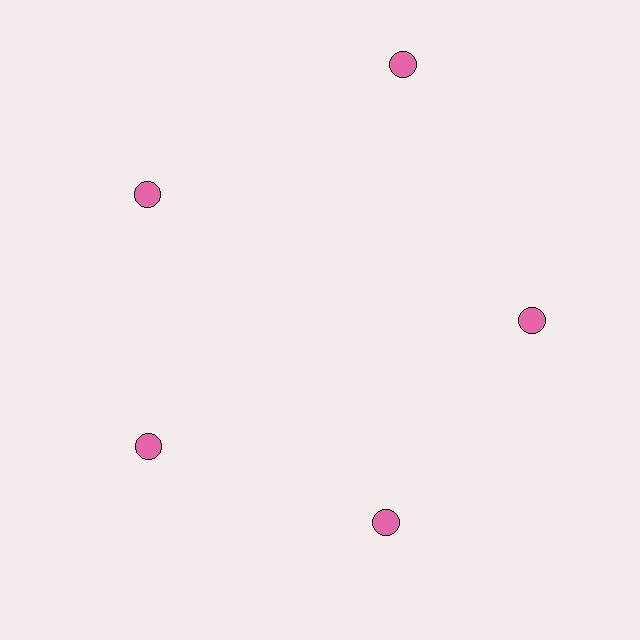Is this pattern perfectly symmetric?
No. The 5 pink circles are arranged in a ring, but one element near the 1 o'clock position is pushed outward from the center, breaking the 5-fold rotational symmetry.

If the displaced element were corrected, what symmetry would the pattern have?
It would have 5-fold rotational symmetry — the pattern would map onto itself every 72 degrees.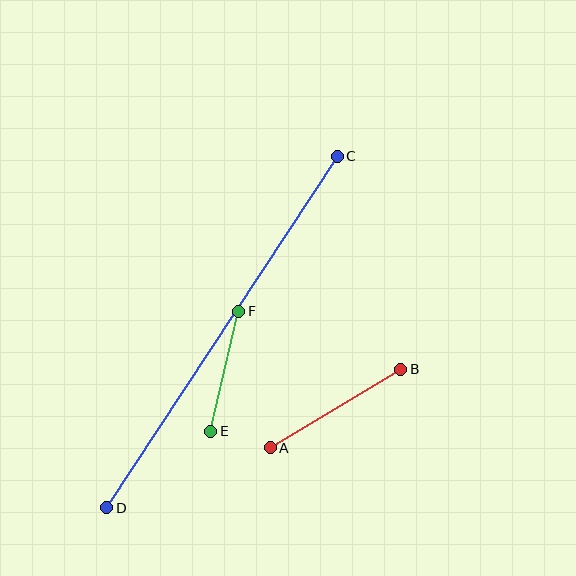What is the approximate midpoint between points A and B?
The midpoint is at approximately (336, 409) pixels.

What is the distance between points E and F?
The distance is approximately 123 pixels.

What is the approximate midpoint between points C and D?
The midpoint is at approximately (222, 332) pixels.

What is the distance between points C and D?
The distance is approximately 420 pixels.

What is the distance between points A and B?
The distance is approximately 152 pixels.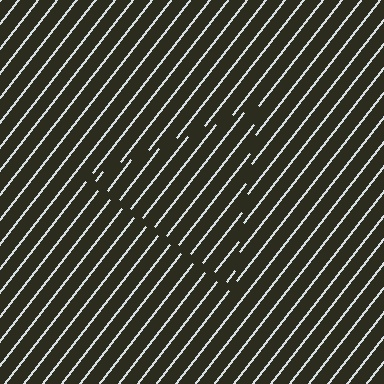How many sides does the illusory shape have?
3 sides — the line-ends trace a triangle.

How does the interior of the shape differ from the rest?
The interior of the shape contains the same grating, shifted by half a period — the contour is defined by the phase discontinuity where line-ends from the inner and outer gratings abut.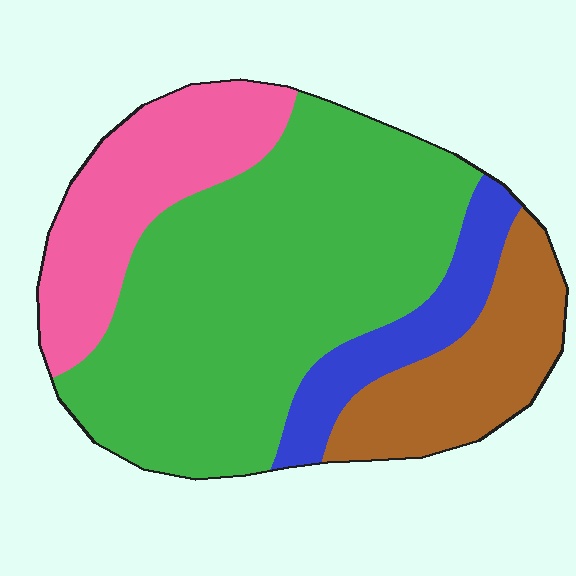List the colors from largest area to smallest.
From largest to smallest: green, pink, brown, blue.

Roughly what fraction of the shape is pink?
Pink covers around 20% of the shape.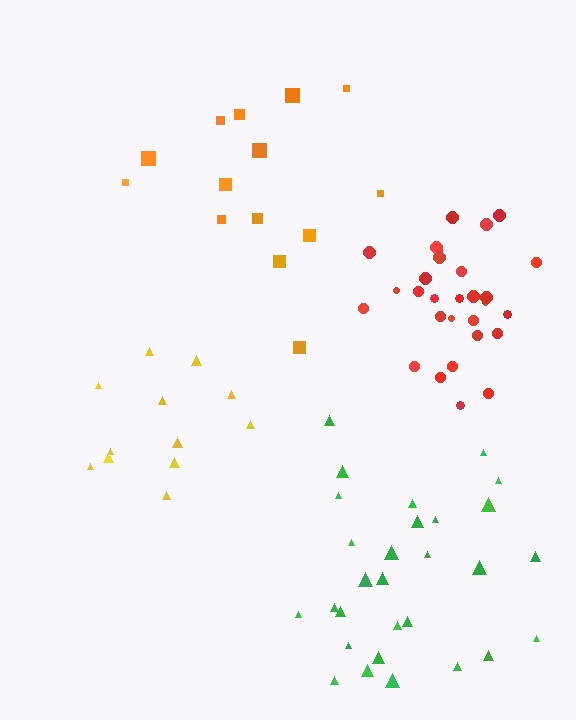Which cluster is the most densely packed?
Red.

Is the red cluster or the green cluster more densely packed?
Red.